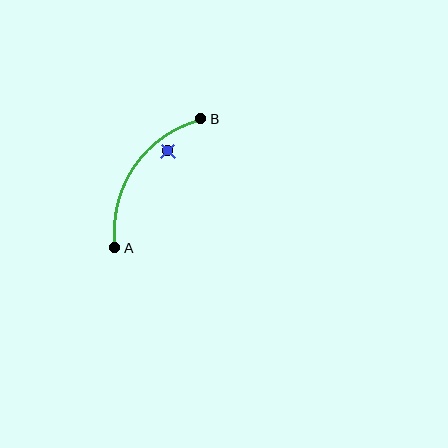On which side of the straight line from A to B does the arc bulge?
The arc bulges above and to the left of the straight line connecting A and B.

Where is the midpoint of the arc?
The arc midpoint is the point on the curve farthest from the straight line joining A and B. It sits above and to the left of that line.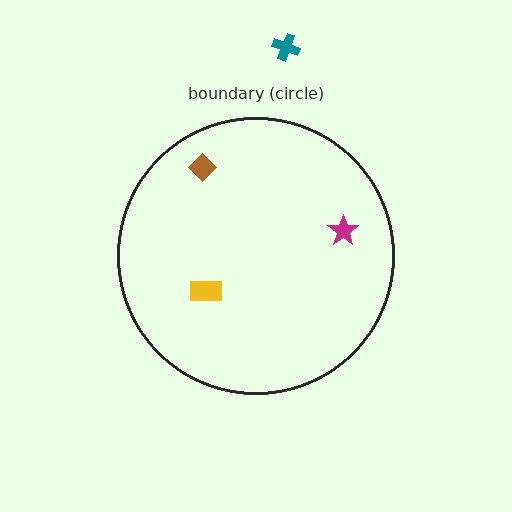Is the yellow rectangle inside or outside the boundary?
Inside.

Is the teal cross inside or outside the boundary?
Outside.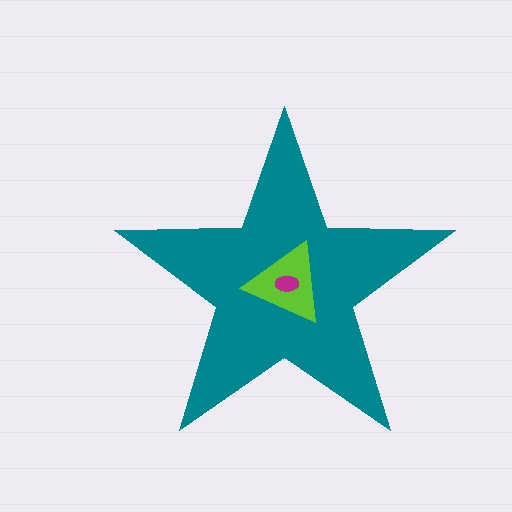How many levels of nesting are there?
3.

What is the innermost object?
The magenta ellipse.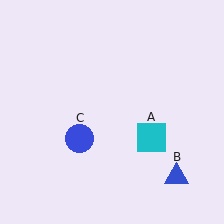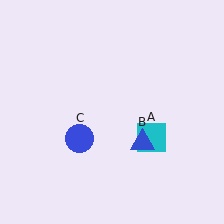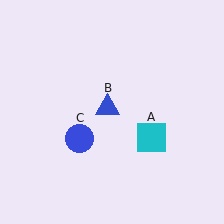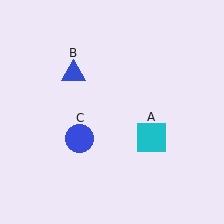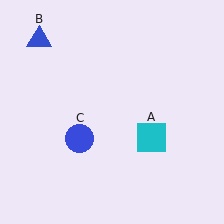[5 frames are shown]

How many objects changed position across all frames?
1 object changed position: blue triangle (object B).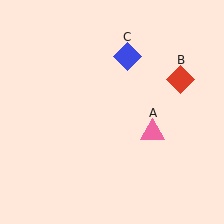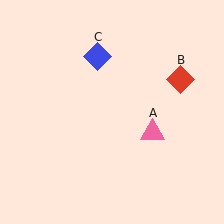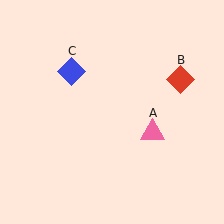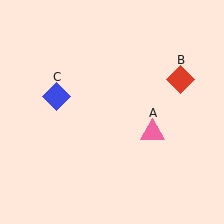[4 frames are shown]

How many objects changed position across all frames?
1 object changed position: blue diamond (object C).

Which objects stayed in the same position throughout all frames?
Pink triangle (object A) and red diamond (object B) remained stationary.